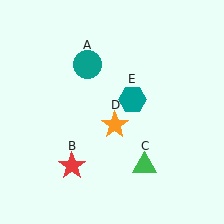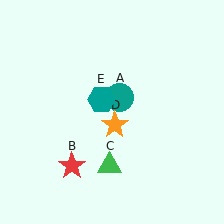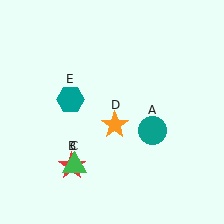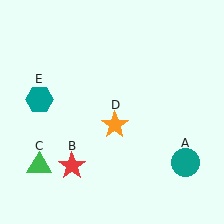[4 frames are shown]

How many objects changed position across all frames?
3 objects changed position: teal circle (object A), green triangle (object C), teal hexagon (object E).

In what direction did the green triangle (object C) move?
The green triangle (object C) moved left.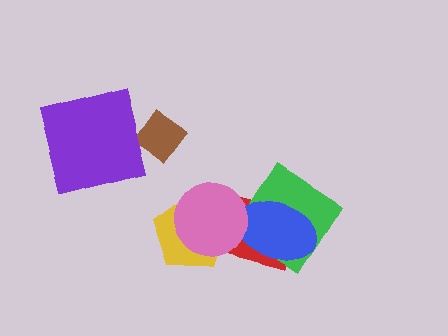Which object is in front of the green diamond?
The blue ellipse is in front of the green diamond.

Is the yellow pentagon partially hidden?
Yes, it is partially covered by another shape.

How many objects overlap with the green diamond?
2 objects overlap with the green diamond.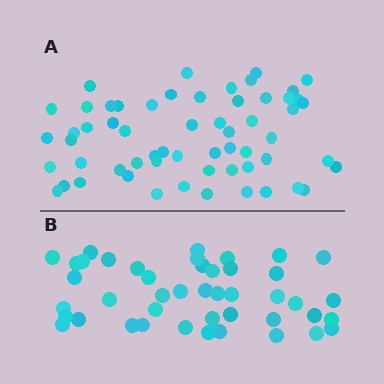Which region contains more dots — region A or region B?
Region A (the top region) has more dots.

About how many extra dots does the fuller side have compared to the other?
Region A has approximately 15 more dots than region B.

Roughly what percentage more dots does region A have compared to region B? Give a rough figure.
About 35% more.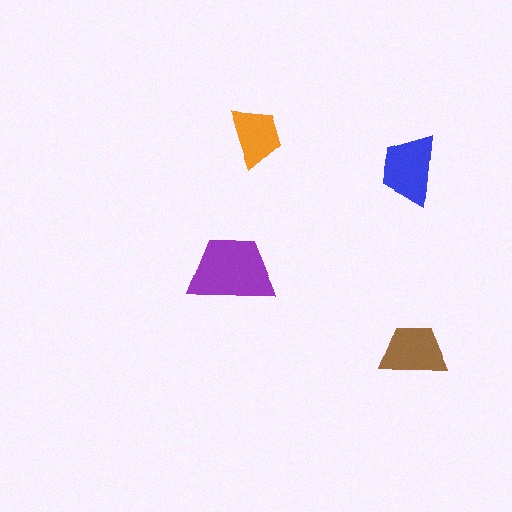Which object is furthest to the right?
The brown trapezoid is rightmost.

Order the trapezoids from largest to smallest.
the purple one, the blue one, the brown one, the orange one.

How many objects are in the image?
There are 4 objects in the image.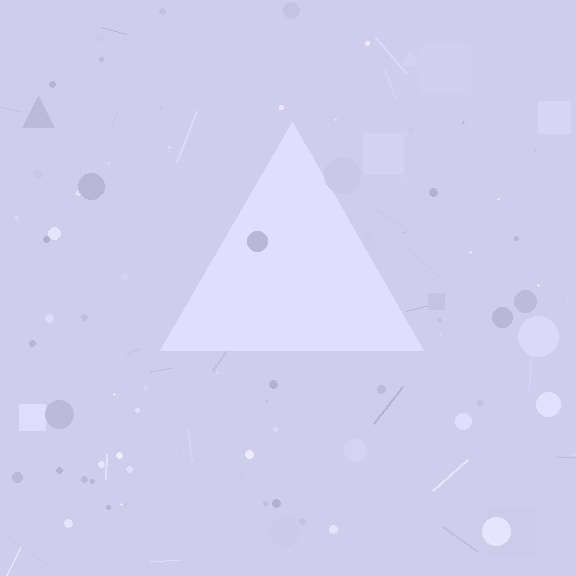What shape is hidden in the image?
A triangle is hidden in the image.